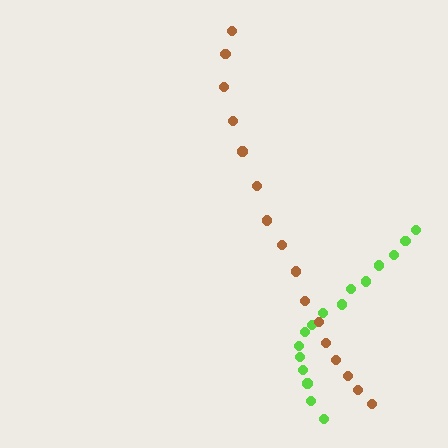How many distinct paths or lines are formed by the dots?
There are 2 distinct paths.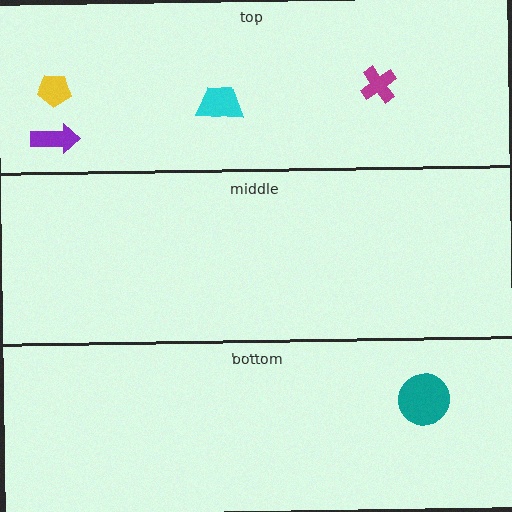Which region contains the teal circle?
The bottom region.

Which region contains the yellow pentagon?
The top region.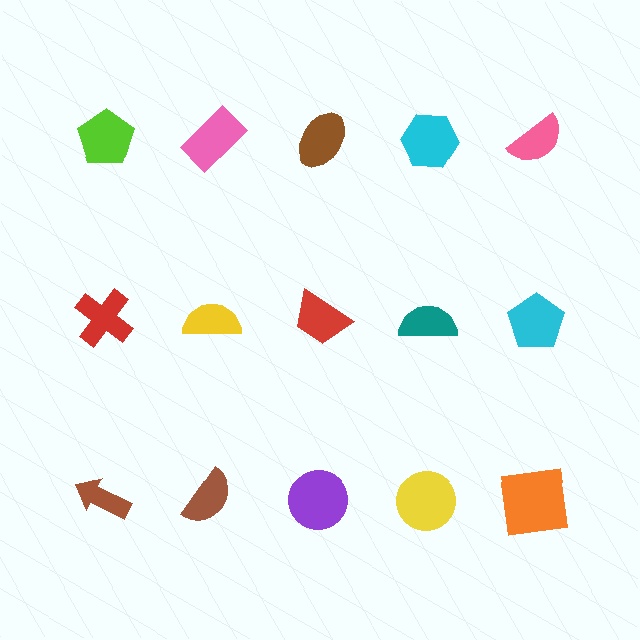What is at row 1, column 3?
A brown ellipse.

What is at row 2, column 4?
A teal semicircle.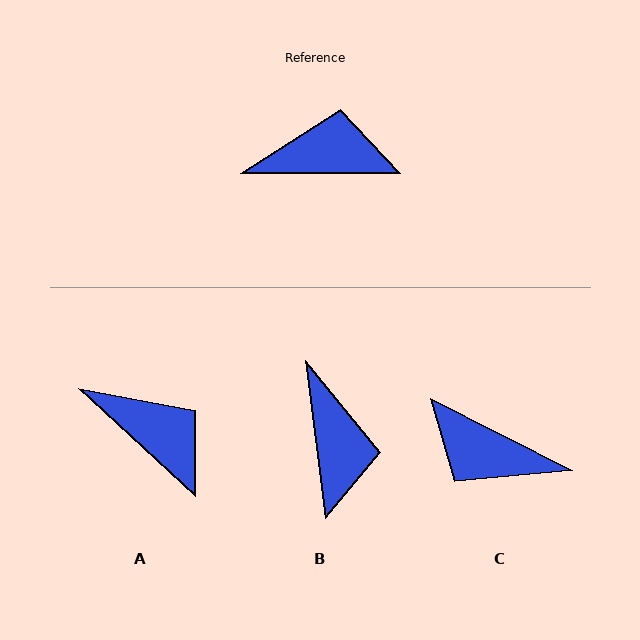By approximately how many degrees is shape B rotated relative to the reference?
Approximately 83 degrees clockwise.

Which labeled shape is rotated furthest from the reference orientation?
C, about 153 degrees away.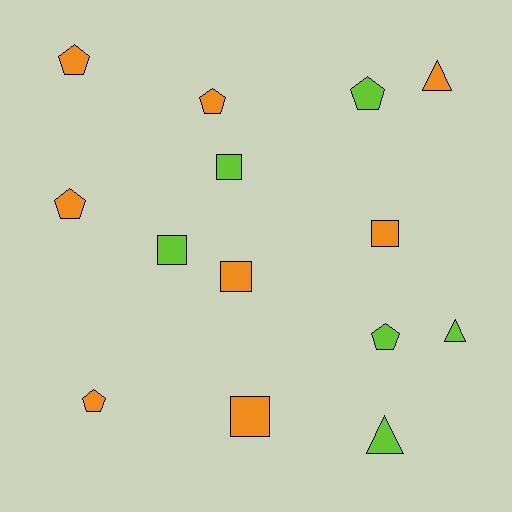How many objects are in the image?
There are 14 objects.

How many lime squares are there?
There are 2 lime squares.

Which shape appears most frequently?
Pentagon, with 6 objects.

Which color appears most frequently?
Orange, with 8 objects.